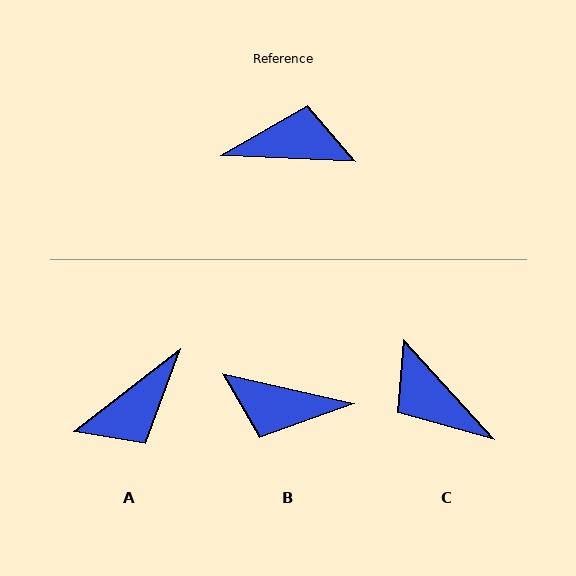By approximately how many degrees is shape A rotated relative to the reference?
Approximately 140 degrees clockwise.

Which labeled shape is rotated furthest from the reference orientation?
B, about 170 degrees away.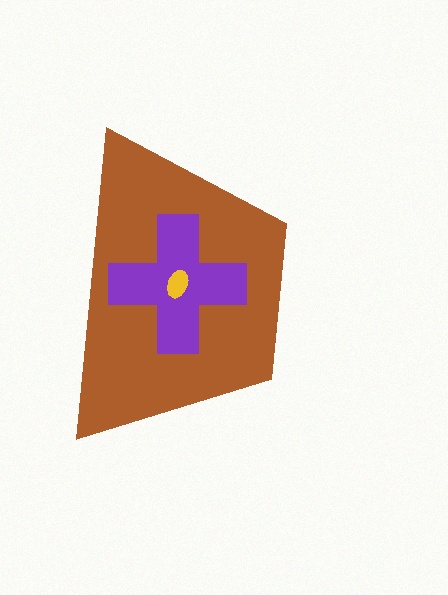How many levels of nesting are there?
3.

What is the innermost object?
The yellow ellipse.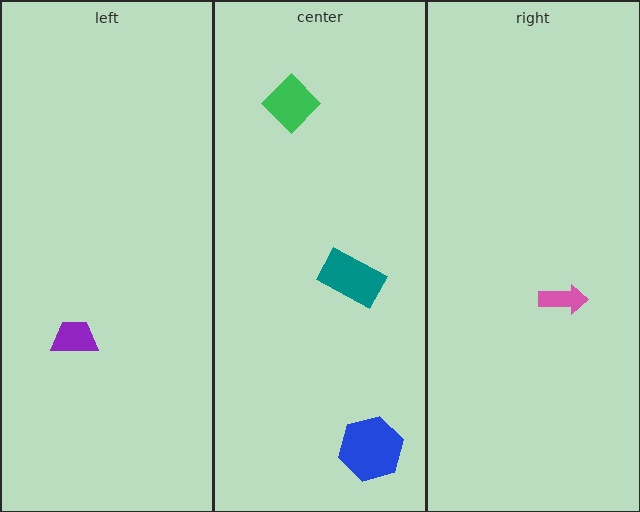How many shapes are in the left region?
1.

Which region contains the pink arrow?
The right region.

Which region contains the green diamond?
The center region.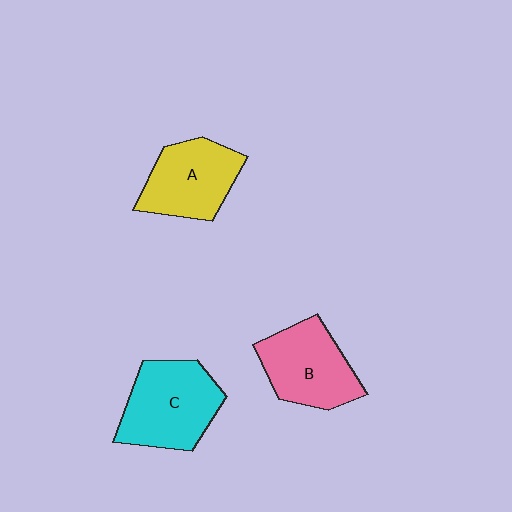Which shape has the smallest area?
Shape A (yellow).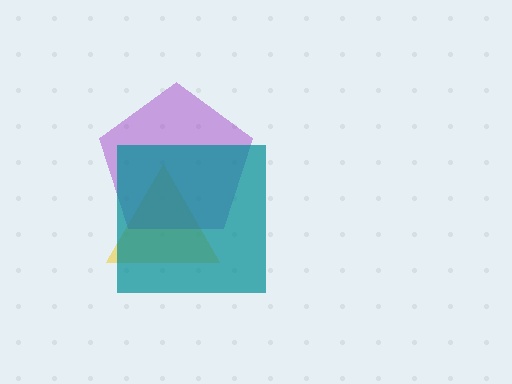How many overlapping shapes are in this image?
There are 3 overlapping shapes in the image.